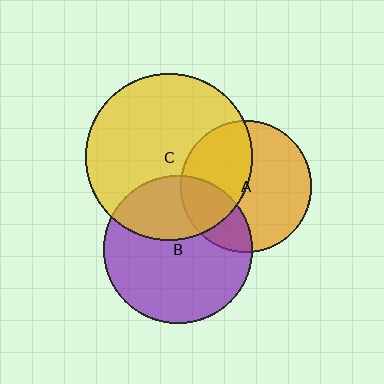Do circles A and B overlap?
Yes.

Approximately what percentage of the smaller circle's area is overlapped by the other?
Approximately 25%.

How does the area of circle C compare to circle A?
Approximately 1.6 times.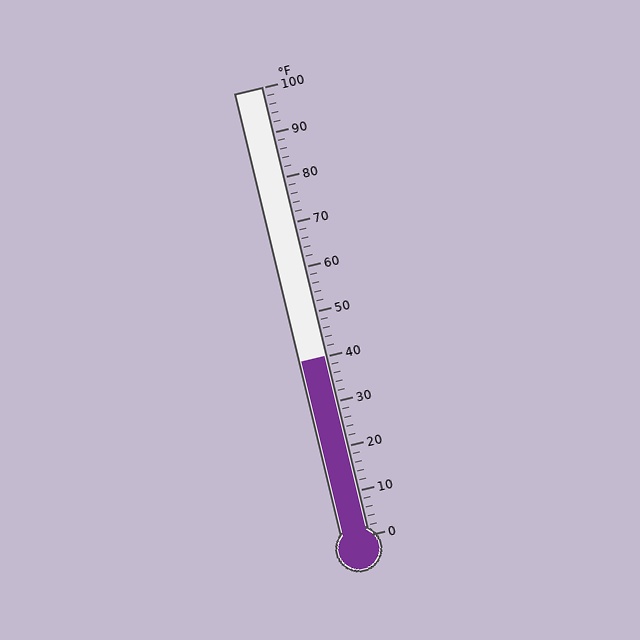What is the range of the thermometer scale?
The thermometer scale ranges from 0°F to 100°F.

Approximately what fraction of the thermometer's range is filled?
The thermometer is filled to approximately 40% of its range.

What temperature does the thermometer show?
The thermometer shows approximately 40°F.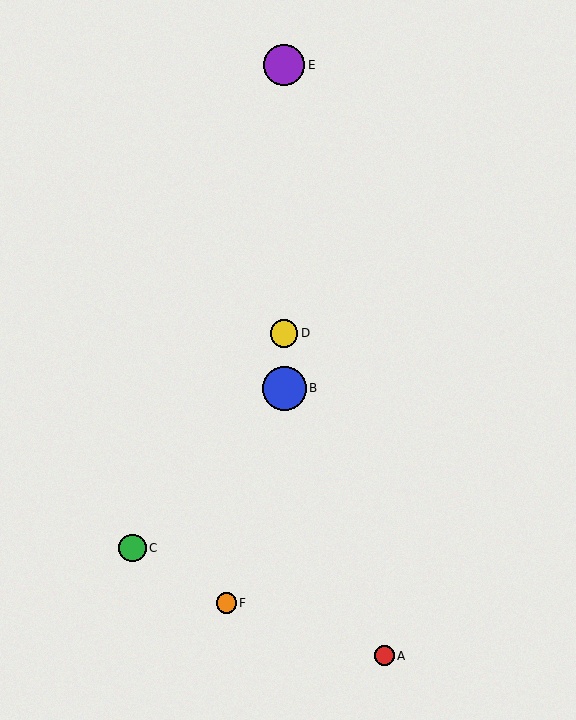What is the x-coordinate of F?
Object F is at x≈226.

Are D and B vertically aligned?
Yes, both are at x≈284.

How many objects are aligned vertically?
3 objects (B, D, E) are aligned vertically.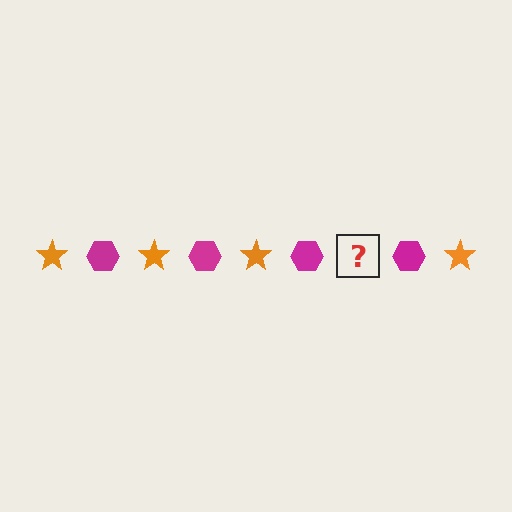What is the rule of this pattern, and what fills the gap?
The rule is that the pattern alternates between orange star and magenta hexagon. The gap should be filled with an orange star.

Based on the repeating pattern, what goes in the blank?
The blank should be an orange star.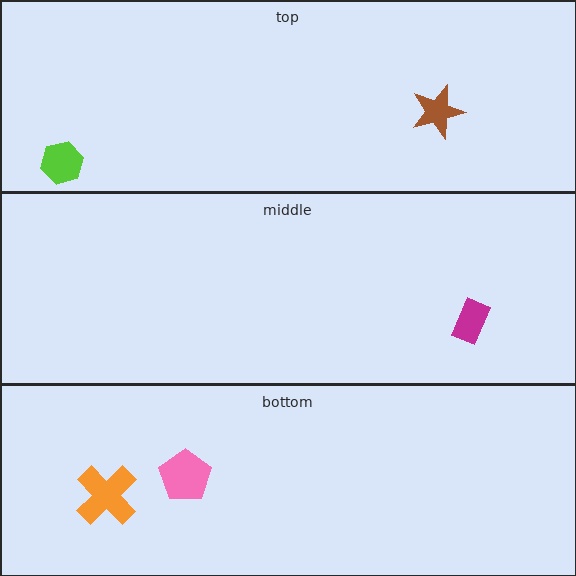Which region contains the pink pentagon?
The bottom region.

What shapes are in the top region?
The lime hexagon, the brown star.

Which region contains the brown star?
The top region.